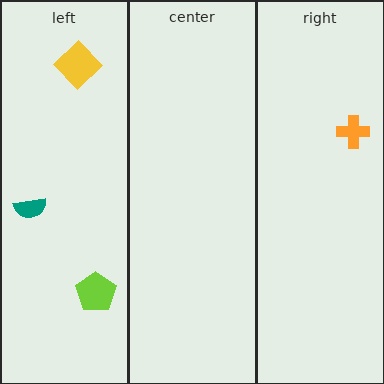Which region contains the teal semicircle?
The left region.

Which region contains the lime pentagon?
The left region.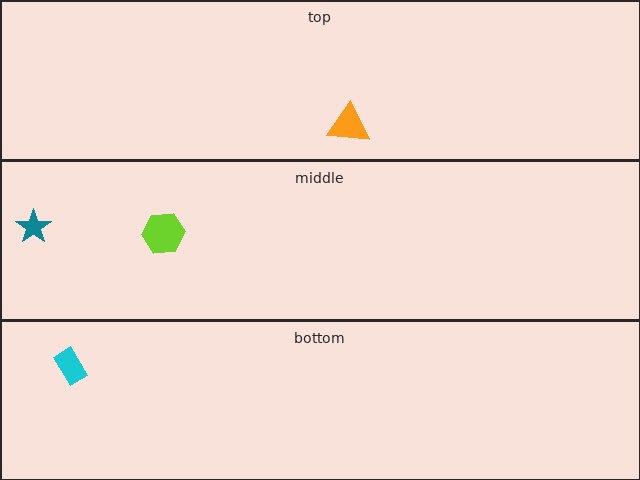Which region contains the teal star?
The middle region.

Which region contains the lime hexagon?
The middle region.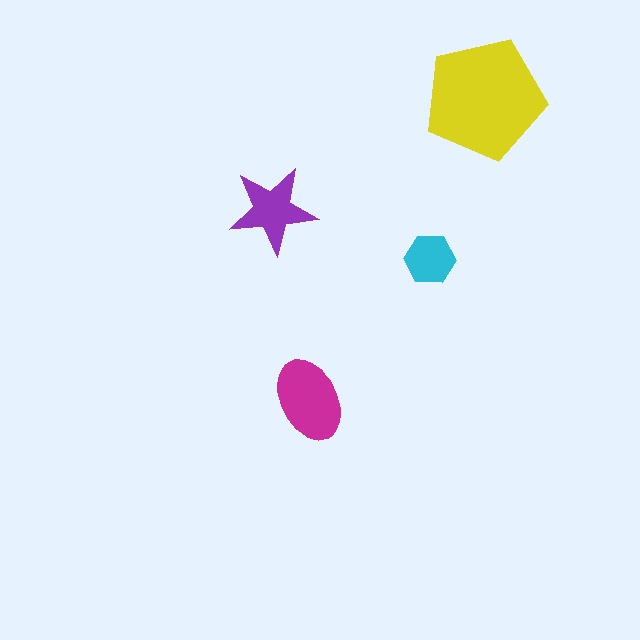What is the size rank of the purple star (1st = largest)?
3rd.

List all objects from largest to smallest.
The yellow pentagon, the magenta ellipse, the purple star, the cyan hexagon.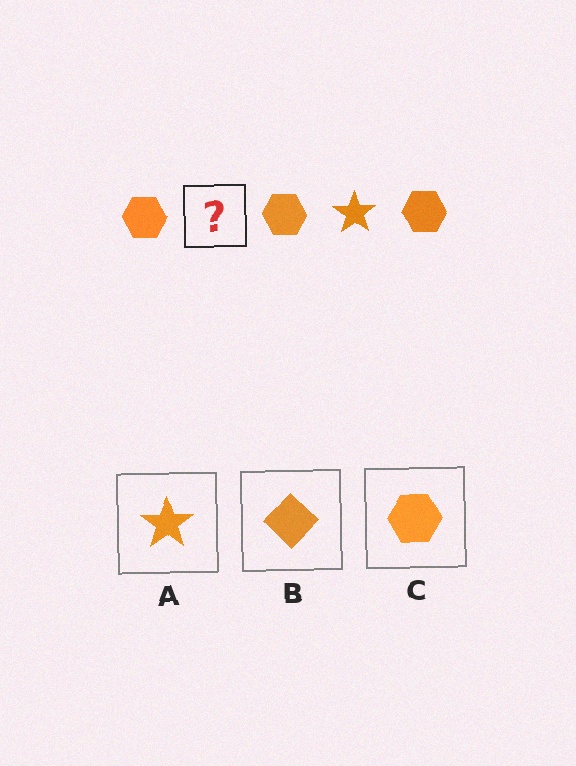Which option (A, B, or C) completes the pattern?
A.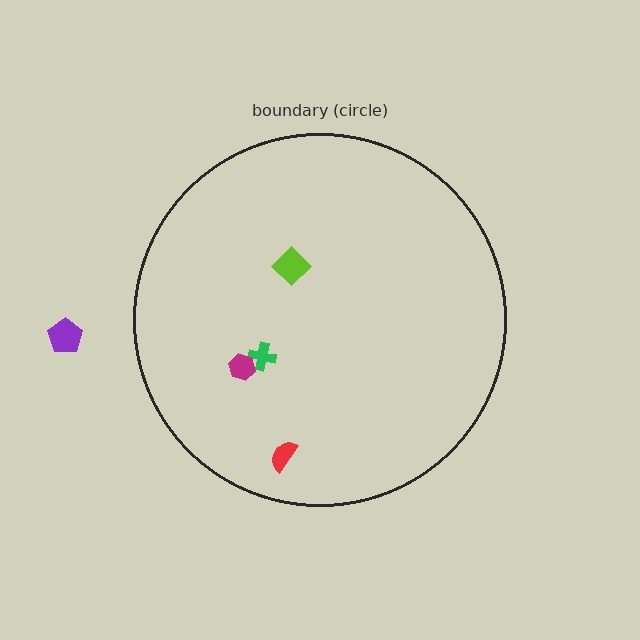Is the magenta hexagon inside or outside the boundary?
Inside.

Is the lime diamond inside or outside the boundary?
Inside.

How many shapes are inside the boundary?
4 inside, 1 outside.